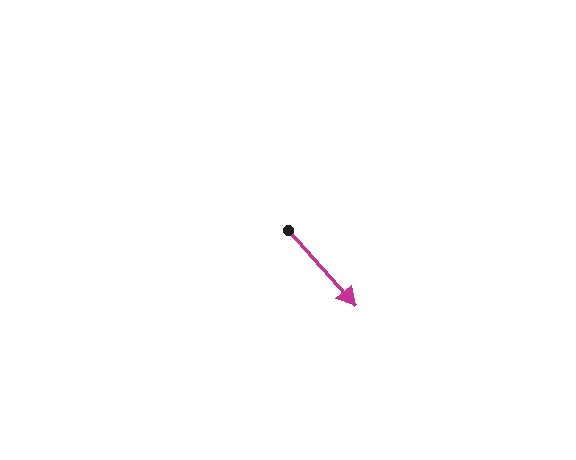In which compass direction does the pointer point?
Southeast.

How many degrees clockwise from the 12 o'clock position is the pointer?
Approximately 138 degrees.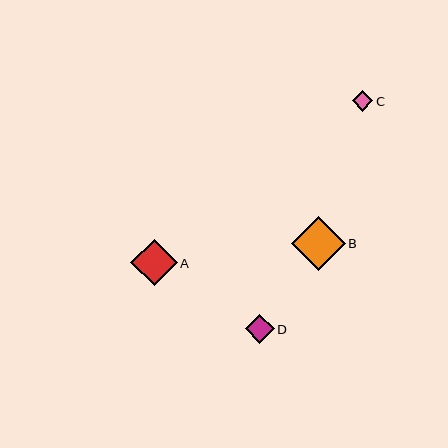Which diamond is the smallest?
Diamond C is the smallest with a size of approximately 20 pixels.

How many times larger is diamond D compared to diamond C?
Diamond D is approximately 1.4 times the size of diamond C.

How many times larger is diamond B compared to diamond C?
Diamond B is approximately 2.7 times the size of diamond C.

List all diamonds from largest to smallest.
From largest to smallest: B, A, D, C.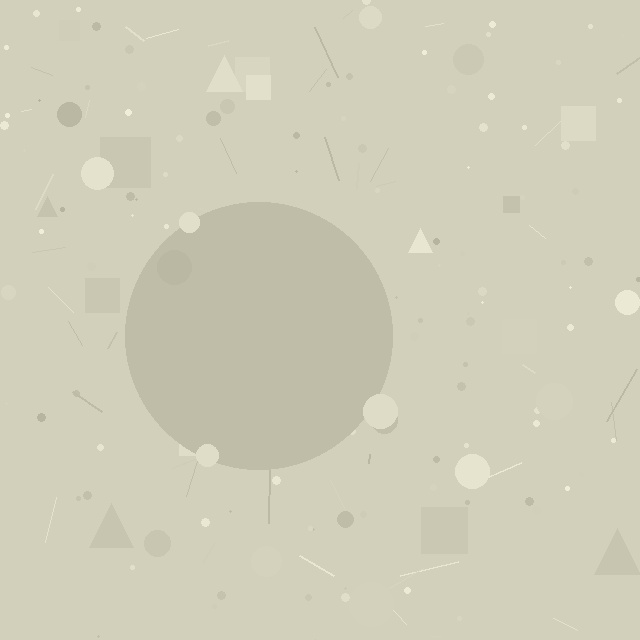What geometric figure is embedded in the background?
A circle is embedded in the background.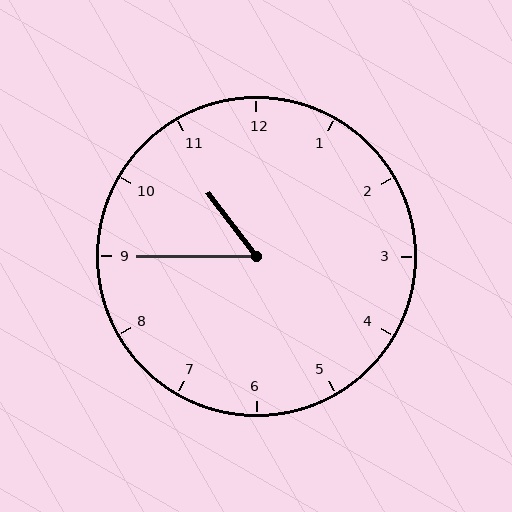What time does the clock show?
10:45.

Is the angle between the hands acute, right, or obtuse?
It is acute.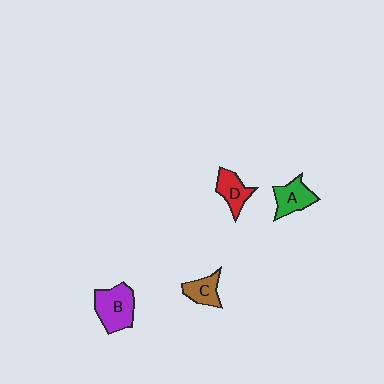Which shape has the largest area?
Shape B (purple).